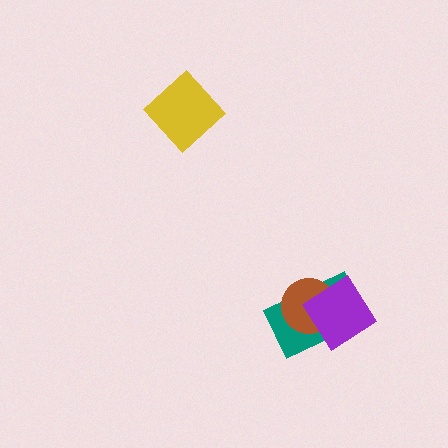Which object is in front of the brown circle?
The purple diamond is in front of the brown circle.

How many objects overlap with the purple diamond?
2 objects overlap with the purple diamond.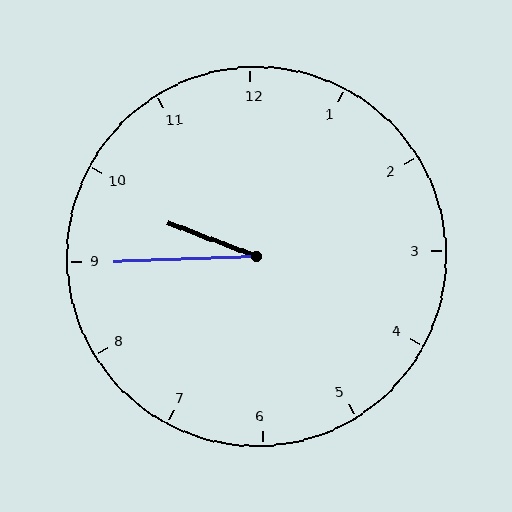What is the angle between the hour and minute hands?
Approximately 22 degrees.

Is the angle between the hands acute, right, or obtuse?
It is acute.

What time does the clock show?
9:45.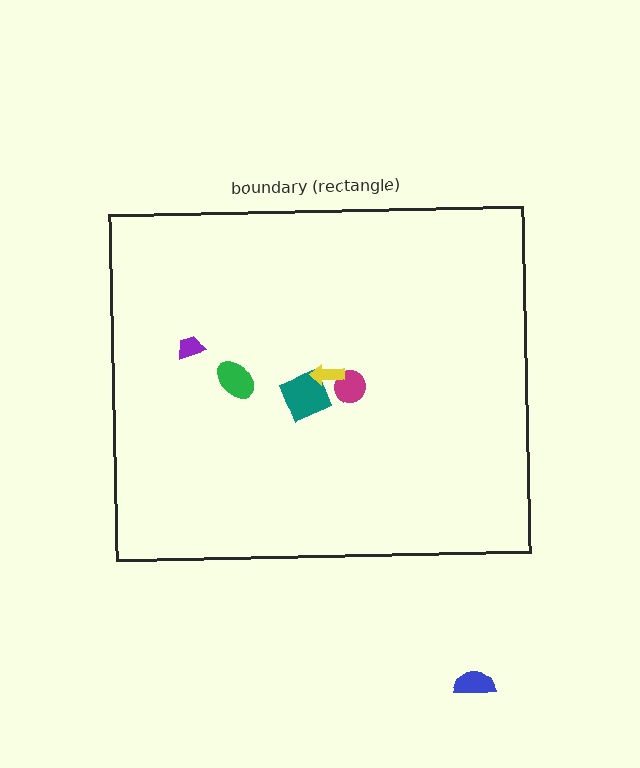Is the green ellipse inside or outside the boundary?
Inside.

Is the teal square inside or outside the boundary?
Inside.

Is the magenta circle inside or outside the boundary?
Inside.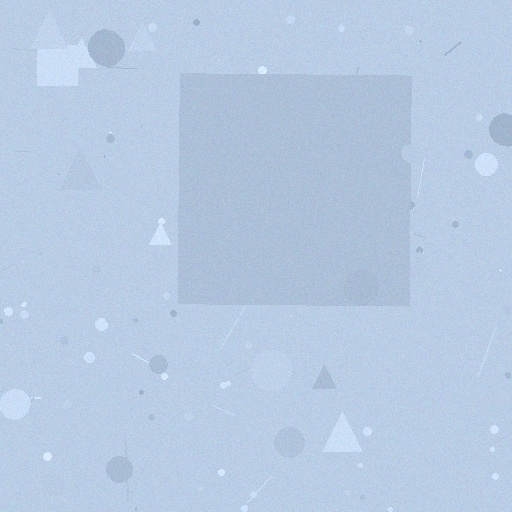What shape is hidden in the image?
A square is hidden in the image.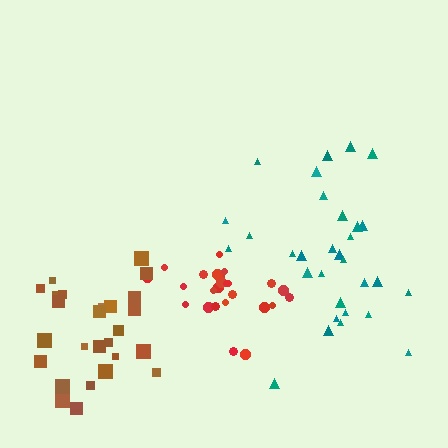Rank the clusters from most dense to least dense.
red, brown, teal.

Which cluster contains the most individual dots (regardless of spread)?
Teal (31).